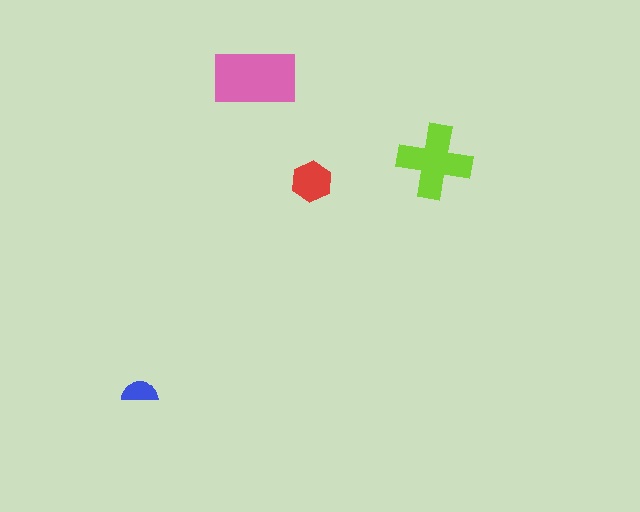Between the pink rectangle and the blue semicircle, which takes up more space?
The pink rectangle.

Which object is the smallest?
The blue semicircle.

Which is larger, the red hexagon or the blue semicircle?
The red hexagon.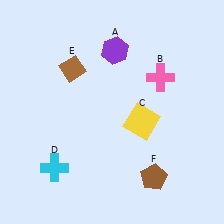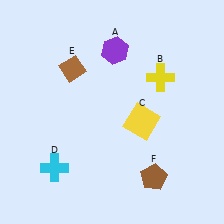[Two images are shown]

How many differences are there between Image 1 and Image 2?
There is 1 difference between the two images.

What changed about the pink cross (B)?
In Image 1, B is pink. In Image 2, it changed to yellow.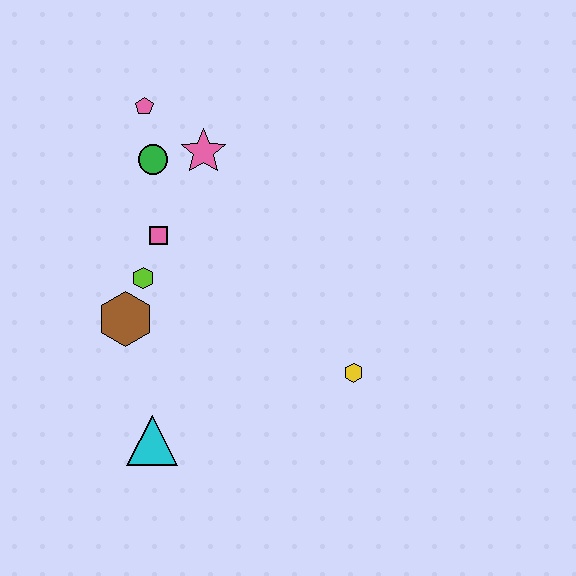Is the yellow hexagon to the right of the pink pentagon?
Yes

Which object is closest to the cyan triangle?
The brown hexagon is closest to the cyan triangle.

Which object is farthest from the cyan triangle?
The pink pentagon is farthest from the cyan triangle.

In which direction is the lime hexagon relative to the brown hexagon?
The lime hexagon is above the brown hexagon.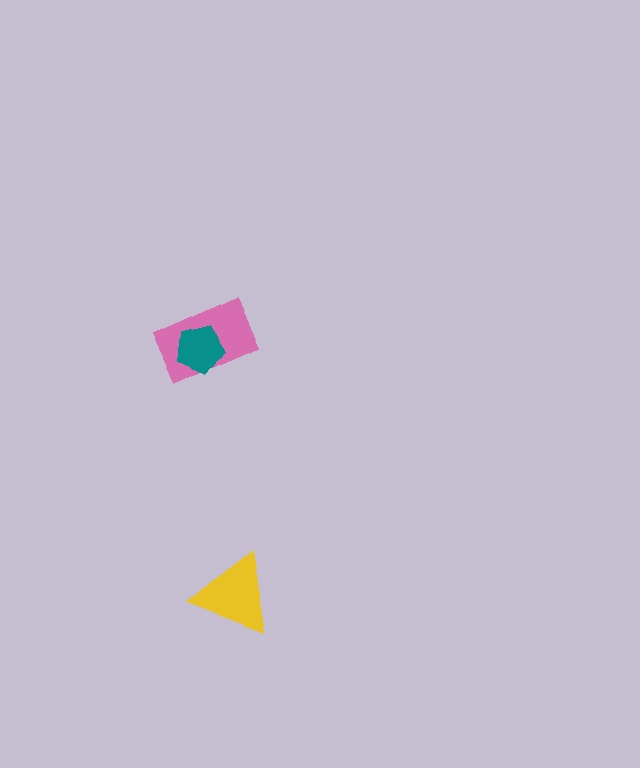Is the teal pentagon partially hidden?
No, no other shape covers it.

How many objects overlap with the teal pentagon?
1 object overlaps with the teal pentagon.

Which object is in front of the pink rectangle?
The teal pentagon is in front of the pink rectangle.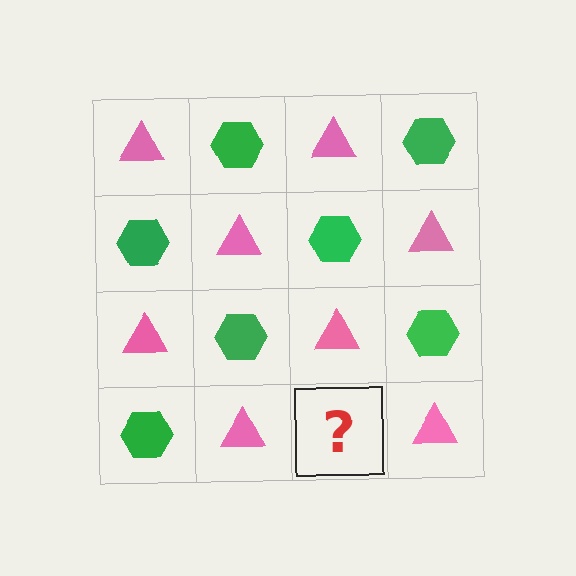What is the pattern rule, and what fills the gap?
The rule is that it alternates pink triangle and green hexagon in a checkerboard pattern. The gap should be filled with a green hexagon.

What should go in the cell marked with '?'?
The missing cell should contain a green hexagon.